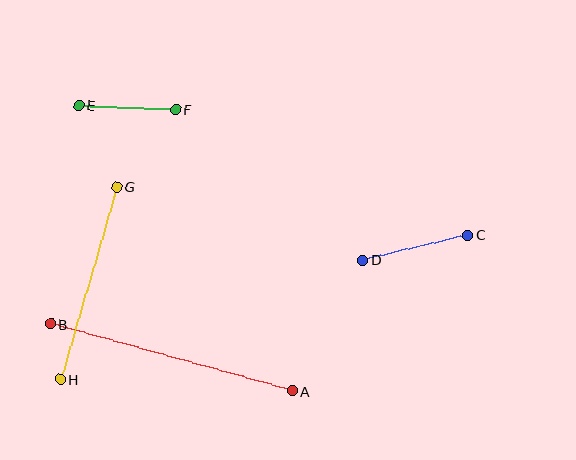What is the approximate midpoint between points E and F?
The midpoint is at approximately (127, 107) pixels.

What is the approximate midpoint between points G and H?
The midpoint is at approximately (89, 283) pixels.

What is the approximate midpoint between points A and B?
The midpoint is at approximately (171, 357) pixels.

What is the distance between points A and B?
The distance is approximately 251 pixels.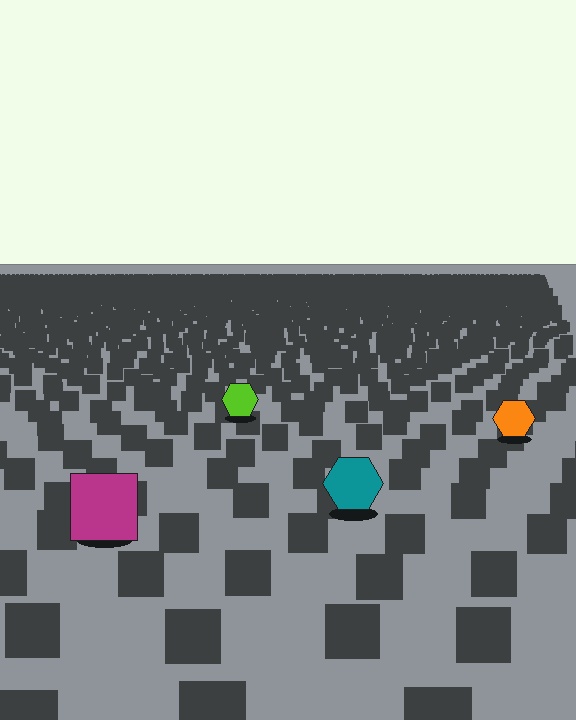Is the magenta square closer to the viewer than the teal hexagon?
Yes. The magenta square is closer — you can tell from the texture gradient: the ground texture is coarser near it.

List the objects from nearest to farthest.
From nearest to farthest: the magenta square, the teal hexagon, the orange hexagon, the lime hexagon.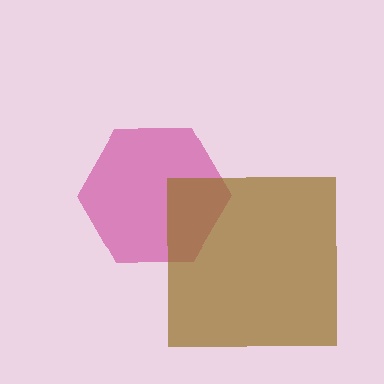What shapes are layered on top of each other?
The layered shapes are: a magenta hexagon, a brown square.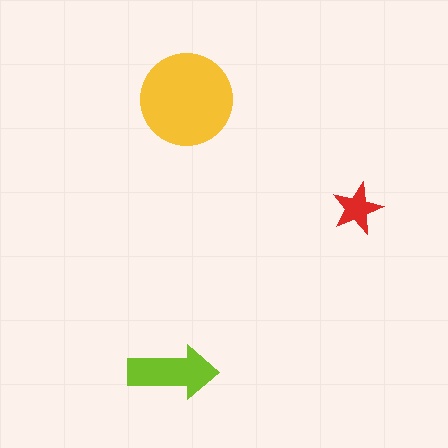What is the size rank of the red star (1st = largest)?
3rd.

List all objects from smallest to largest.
The red star, the lime arrow, the yellow circle.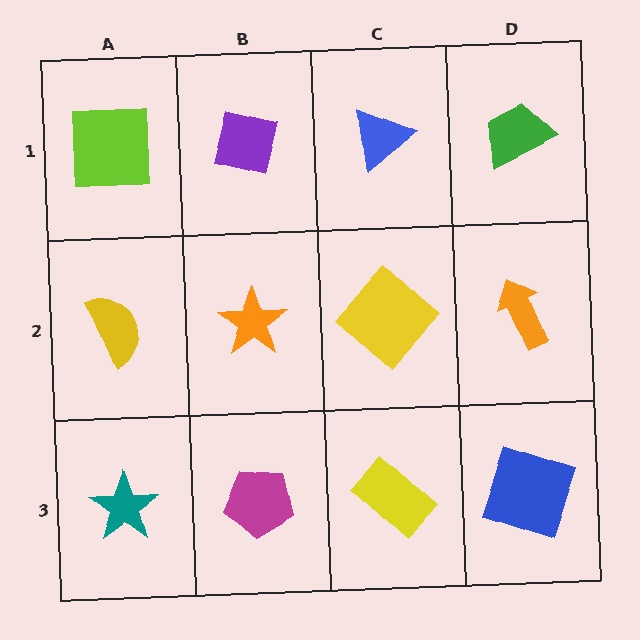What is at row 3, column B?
A magenta pentagon.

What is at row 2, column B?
An orange star.